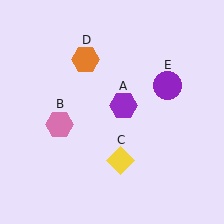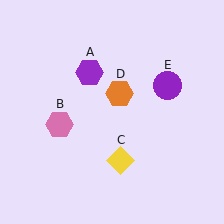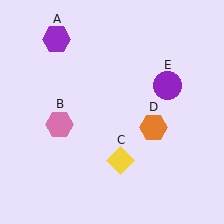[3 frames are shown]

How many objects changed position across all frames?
2 objects changed position: purple hexagon (object A), orange hexagon (object D).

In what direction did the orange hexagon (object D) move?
The orange hexagon (object D) moved down and to the right.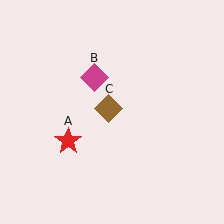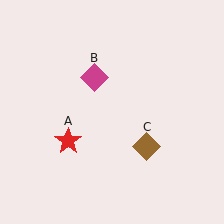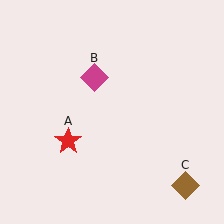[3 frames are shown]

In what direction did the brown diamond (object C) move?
The brown diamond (object C) moved down and to the right.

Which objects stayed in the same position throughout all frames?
Red star (object A) and magenta diamond (object B) remained stationary.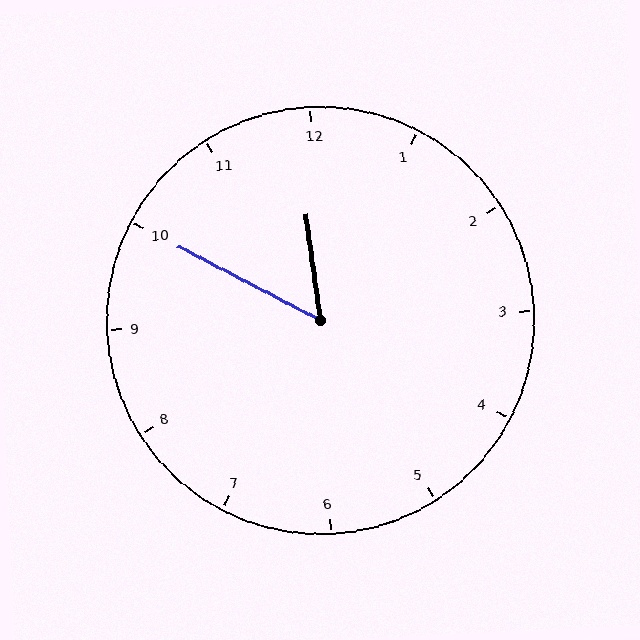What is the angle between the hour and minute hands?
Approximately 55 degrees.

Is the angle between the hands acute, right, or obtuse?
It is acute.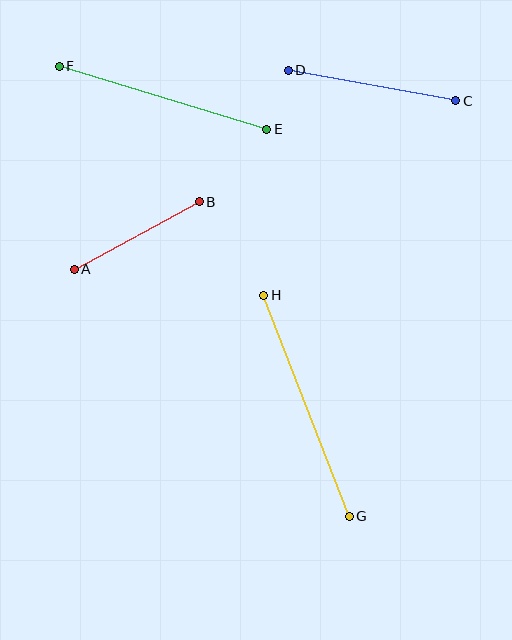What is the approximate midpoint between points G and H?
The midpoint is at approximately (307, 406) pixels.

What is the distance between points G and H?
The distance is approximately 237 pixels.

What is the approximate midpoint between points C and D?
The midpoint is at approximately (372, 85) pixels.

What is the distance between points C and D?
The distance is approximately 171 pixels.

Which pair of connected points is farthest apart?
Points G and H are farthest apart.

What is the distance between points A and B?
The distance is approximately 142 pixels.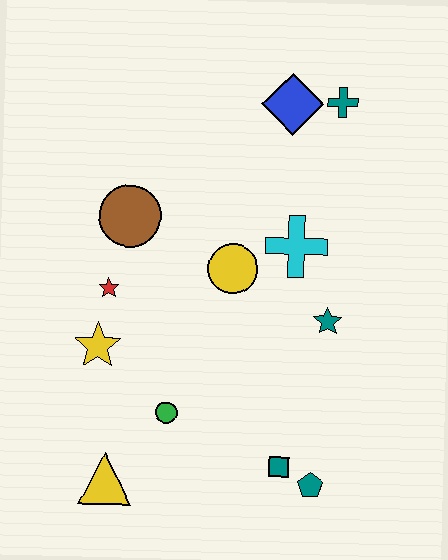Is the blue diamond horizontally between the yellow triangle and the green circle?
No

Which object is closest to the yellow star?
The red star is closest to the yellow star.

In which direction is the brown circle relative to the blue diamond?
The brown circle is to the left of the blue diamond.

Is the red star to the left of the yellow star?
No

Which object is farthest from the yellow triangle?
The teal cross is farthest from the yellow triangle.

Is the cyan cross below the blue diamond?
Yes